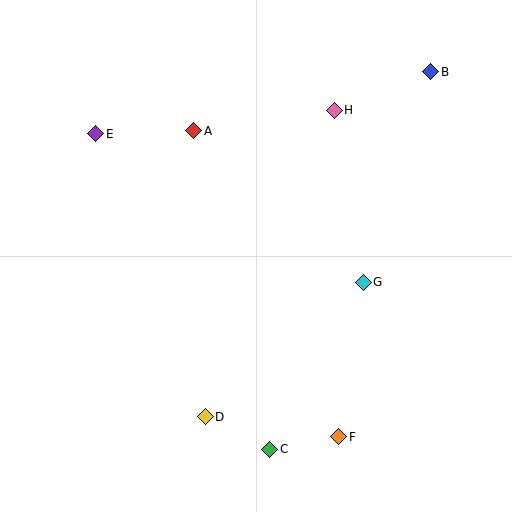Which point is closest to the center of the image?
Point G at (363, 282) is closest to the center.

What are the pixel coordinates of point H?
Point H is at (334, 110).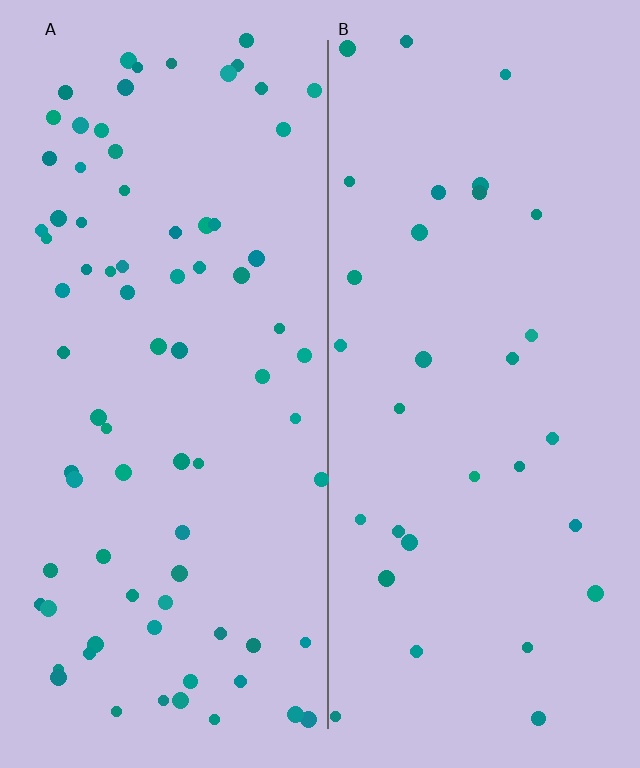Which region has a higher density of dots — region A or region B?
A (the left).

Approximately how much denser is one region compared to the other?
Approximately 2.5× — region A over region B.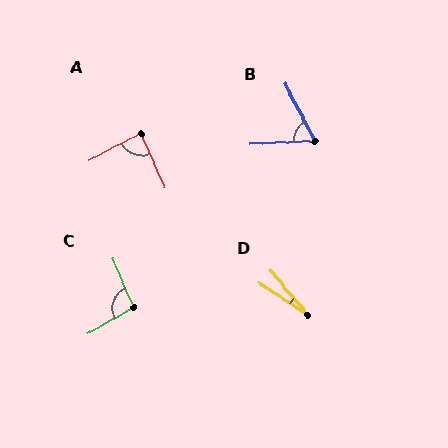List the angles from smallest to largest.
D (17°), B (65°), A (86°), C (98°).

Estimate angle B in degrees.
Approximately 65 degrees.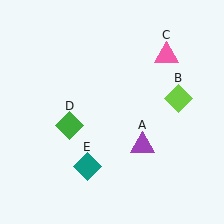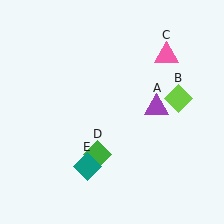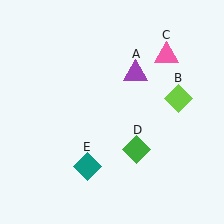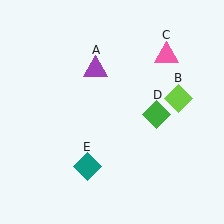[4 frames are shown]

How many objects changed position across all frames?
2 objects changed position: purple triangle (object A), green diamond (object D).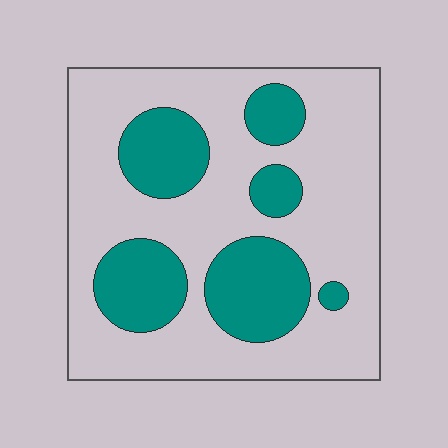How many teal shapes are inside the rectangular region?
6.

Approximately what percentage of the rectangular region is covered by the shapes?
Approximately 30%.